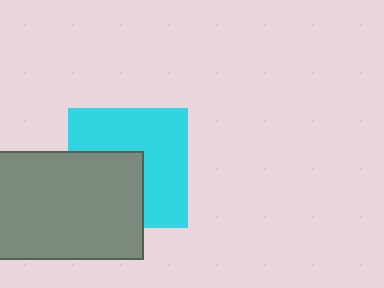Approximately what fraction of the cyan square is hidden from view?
Roughly 40% of the cyan square is hidden behind the gray rectangle.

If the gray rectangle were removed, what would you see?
You would see the complete cyan square.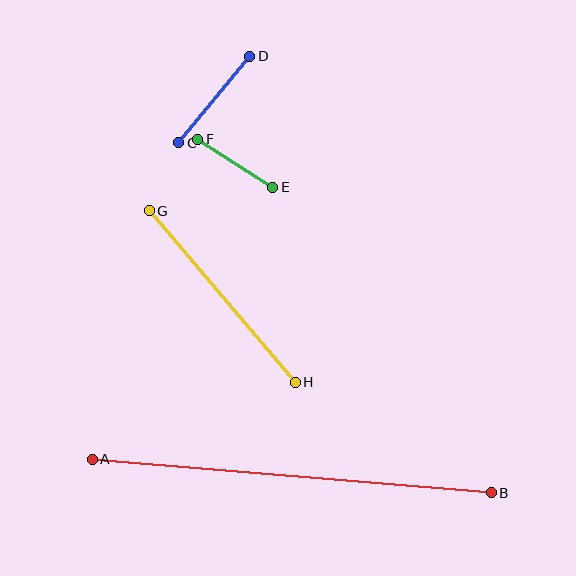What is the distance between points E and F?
The distance is approximately 89 pixels.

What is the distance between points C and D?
The distance is approximately 112 pixels.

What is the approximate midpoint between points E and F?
The midpoint is at approximately (235, 163) pixels.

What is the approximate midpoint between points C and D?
The midpoint is at approximately (214, 100) pixels.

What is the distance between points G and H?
The distance is approximately 225 pixels.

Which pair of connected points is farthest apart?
Points A and B are farthest apart.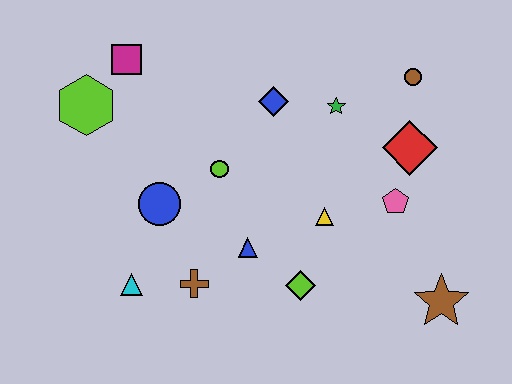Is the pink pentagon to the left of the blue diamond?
No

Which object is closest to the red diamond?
The pink pentagon is closest to the red diamond.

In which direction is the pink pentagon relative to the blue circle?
The pink pentagon is to the right of the blue circle.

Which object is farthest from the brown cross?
The brown circle is farthest from the brown cross.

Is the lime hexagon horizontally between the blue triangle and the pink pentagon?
No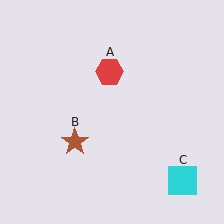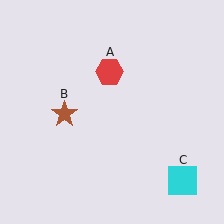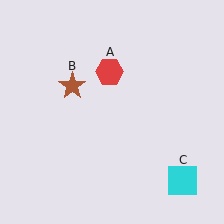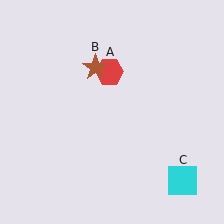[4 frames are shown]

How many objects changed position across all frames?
1 object changed position: brown star (object B).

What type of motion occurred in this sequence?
The brown star (object B) rotated clockwise around the center of the scene.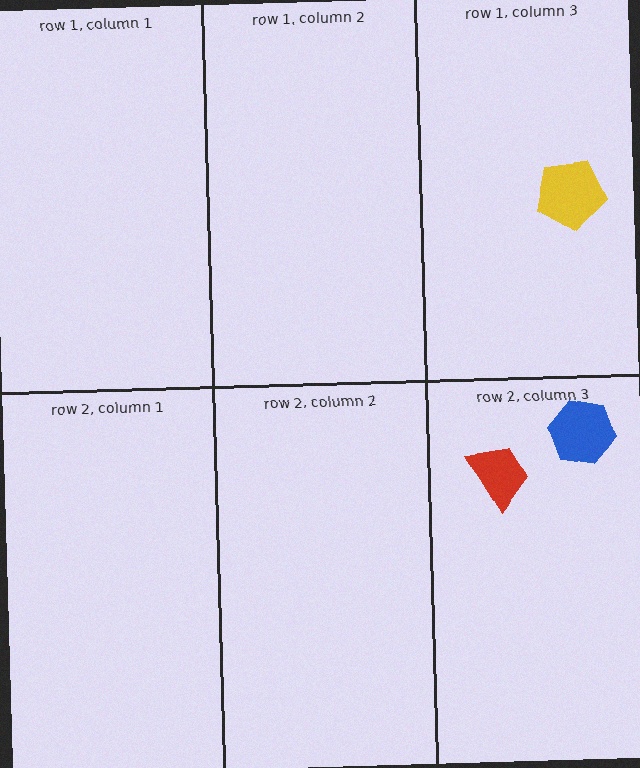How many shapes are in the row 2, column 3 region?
2.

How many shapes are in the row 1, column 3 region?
1.